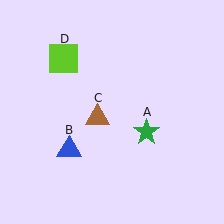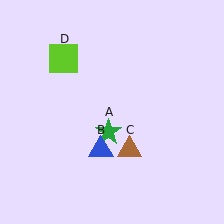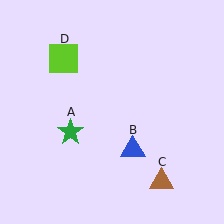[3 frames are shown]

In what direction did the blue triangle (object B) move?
The blue triangle (object B) moved right.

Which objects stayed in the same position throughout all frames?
Lime square (object D) remained stationary.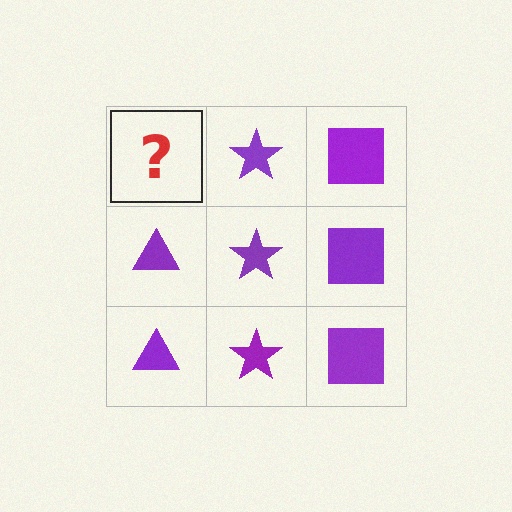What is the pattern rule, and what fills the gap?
The rule is that each column has a consistent shape. The gap should be filled with a purple triangle.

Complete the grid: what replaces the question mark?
The question mark should be replaced with a purple triangle.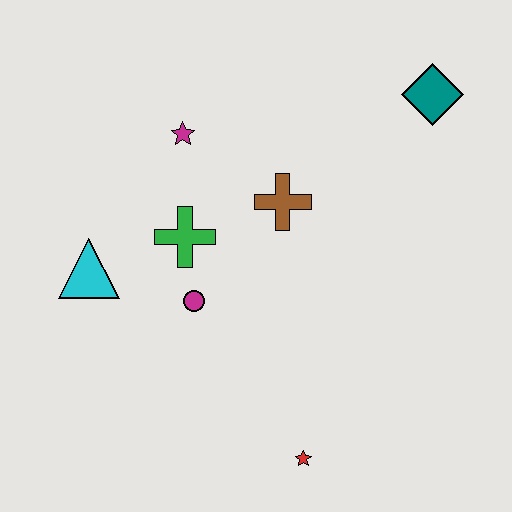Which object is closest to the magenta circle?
The green cross is closest to the magenta circle.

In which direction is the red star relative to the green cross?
The red star is below the green cross.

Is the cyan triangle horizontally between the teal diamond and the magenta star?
No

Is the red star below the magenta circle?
Yes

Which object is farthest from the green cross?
The teal diamond is farthest from the green cross.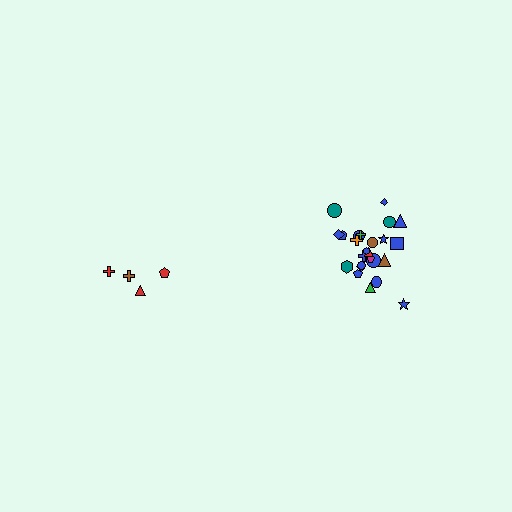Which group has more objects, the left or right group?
The right group.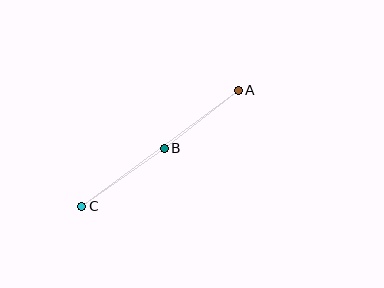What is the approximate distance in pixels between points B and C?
The distance between B and C is approximately 101 pixels.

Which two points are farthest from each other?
Points A and C are farthest from each other.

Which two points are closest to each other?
Points A and B are closest to each other.